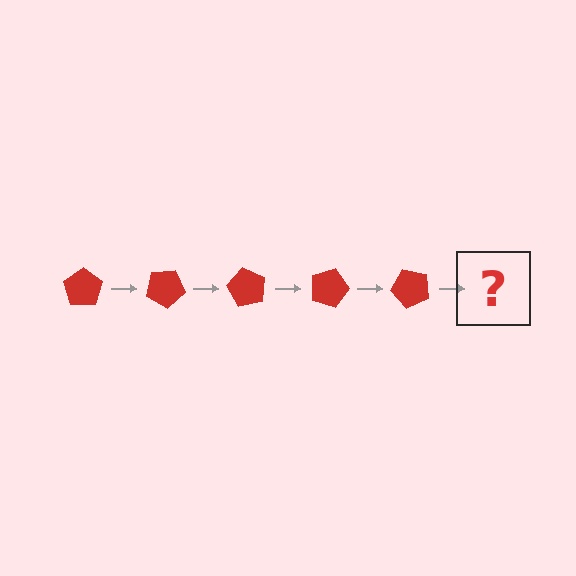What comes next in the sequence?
The next element should be a red pentagon rotated 150 degrees.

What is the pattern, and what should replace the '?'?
The pattern is that the pentagon rotates 30 degrees each step. The '?' should be a red pentagon rotated 150 degrees.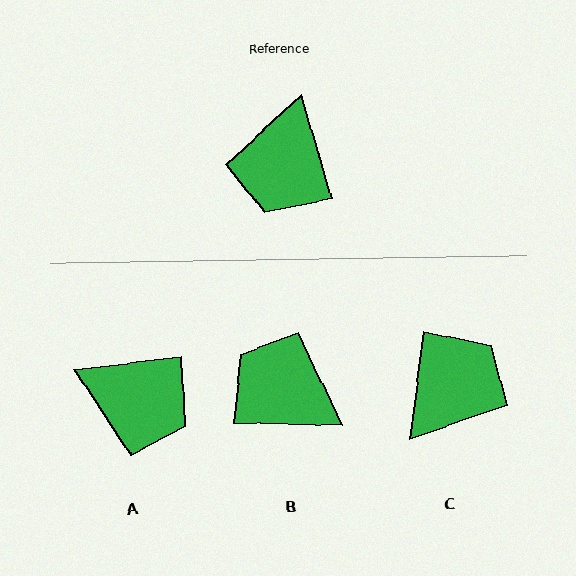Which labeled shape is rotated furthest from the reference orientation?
C, about 157 degrees away.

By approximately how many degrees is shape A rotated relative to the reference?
Approximately 81 degrees counter-clockwise.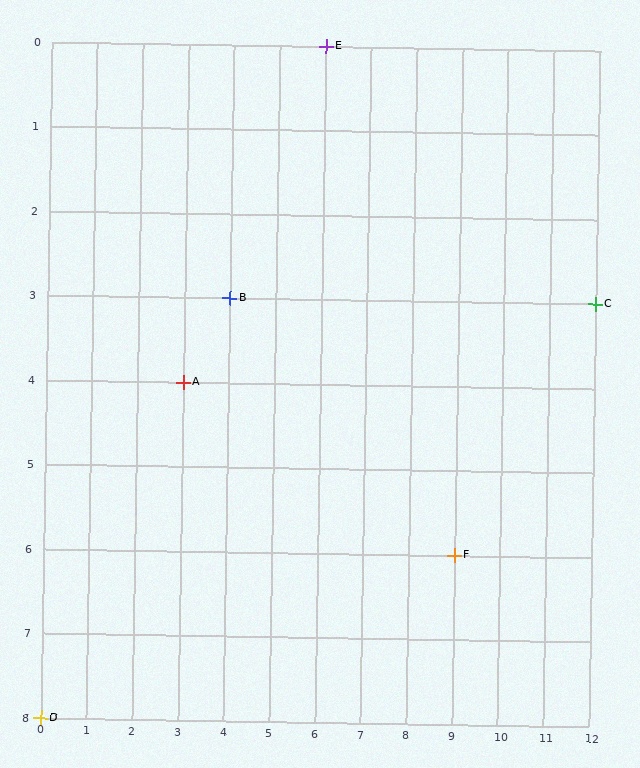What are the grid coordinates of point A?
Point A is at grid coordinates (3, 4).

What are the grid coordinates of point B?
Point B is at grid coordinates (4, 3).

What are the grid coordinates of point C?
Point C is at grid coordinates (12, 3).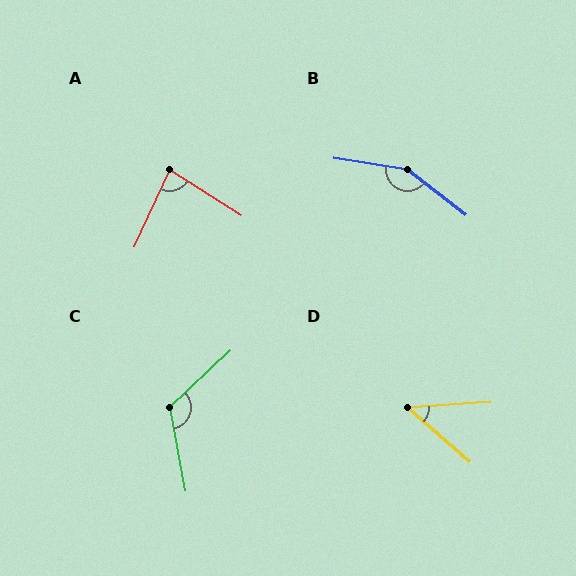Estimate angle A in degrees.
Approximately 82 degrees.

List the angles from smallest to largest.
D (45°), A (82°), C (123°), B (151°).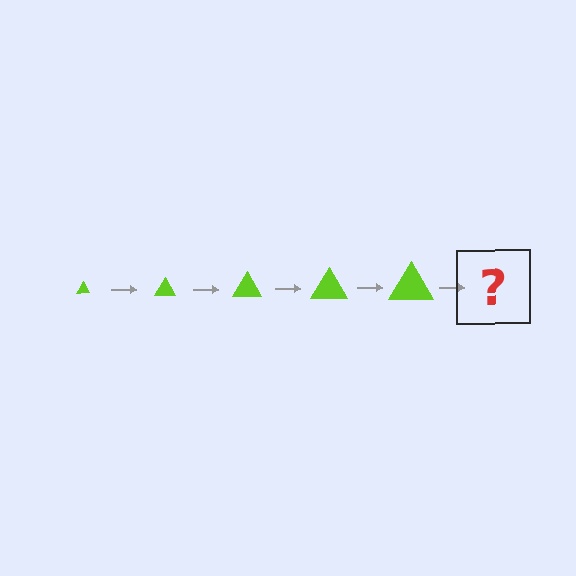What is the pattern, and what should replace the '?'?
The pattern is that the triangle gets progressively larger each step. The '?' should be a lime triangle, larger than the previous one.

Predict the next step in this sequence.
The next step is a lime triangle, larger than the previous one.